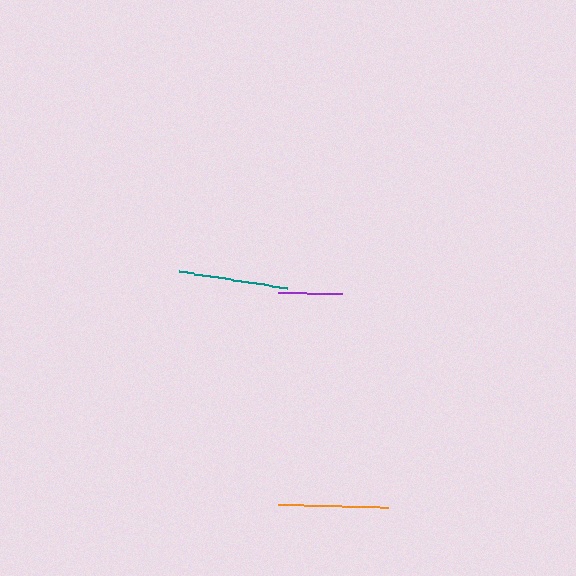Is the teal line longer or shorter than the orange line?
The orange line is longer than the teal line.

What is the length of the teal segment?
The teal segment is approximately 109 pixels long.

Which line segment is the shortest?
The purple line is the shortest at approximately 64 pixels.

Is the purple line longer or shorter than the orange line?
The orange line is longer than the purple line.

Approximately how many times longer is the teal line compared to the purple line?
The teal line is approximately 1.7 times the length of the purple line.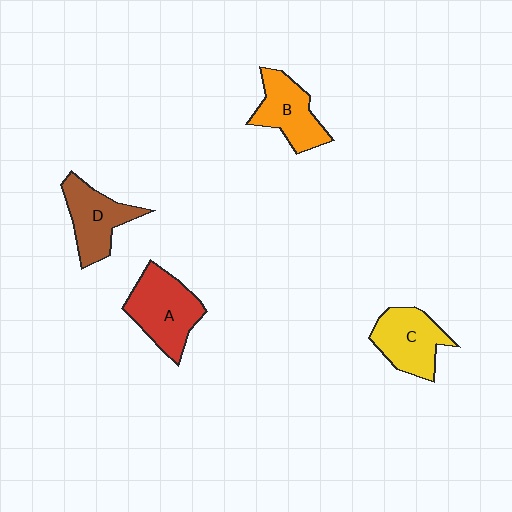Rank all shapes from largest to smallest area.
From largest to smallest: A (red), C (yellow), D (brown), B (orange).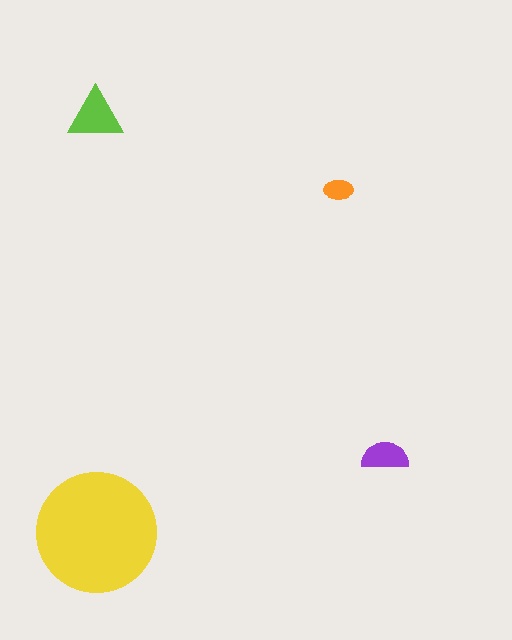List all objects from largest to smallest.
The yellow circle, the lime triangle, the purple semicircle, the orange ellipse.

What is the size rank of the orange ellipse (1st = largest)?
4th.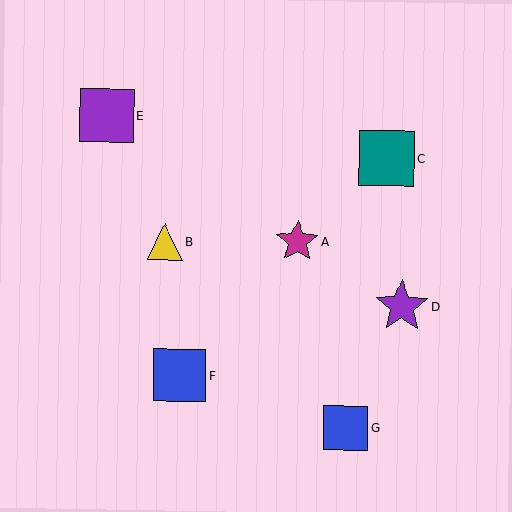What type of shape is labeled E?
Shape E is a purple square.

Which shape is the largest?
The teal square (labeled C) is the largest.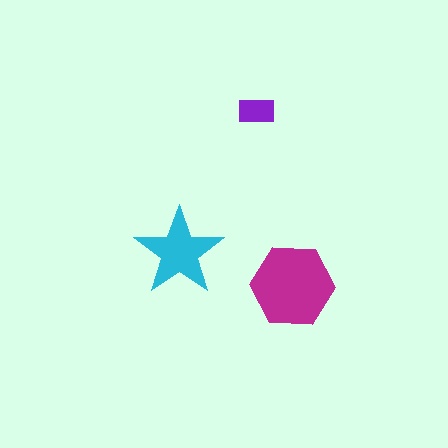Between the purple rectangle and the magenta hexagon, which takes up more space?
The magenta hexagon.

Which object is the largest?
The magenta hexagon.